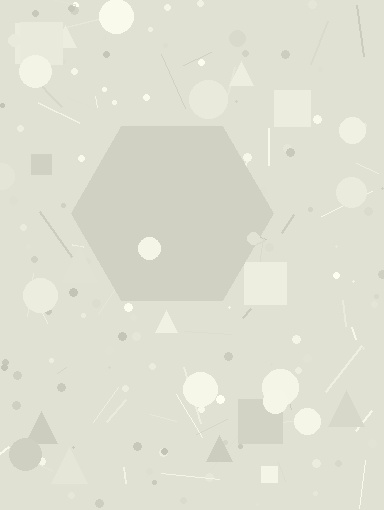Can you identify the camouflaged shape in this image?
The camouflaged shape is a hexagon.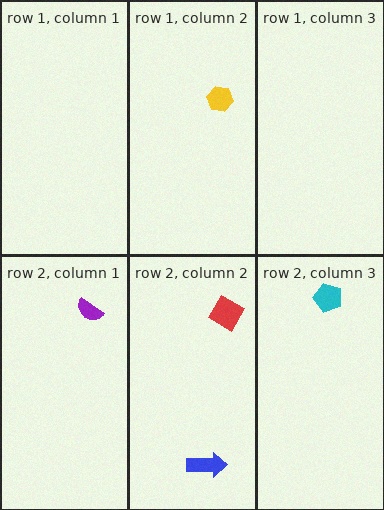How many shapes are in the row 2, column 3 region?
1.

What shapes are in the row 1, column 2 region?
The yellow hexagon.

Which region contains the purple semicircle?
The row 2, column 1 region.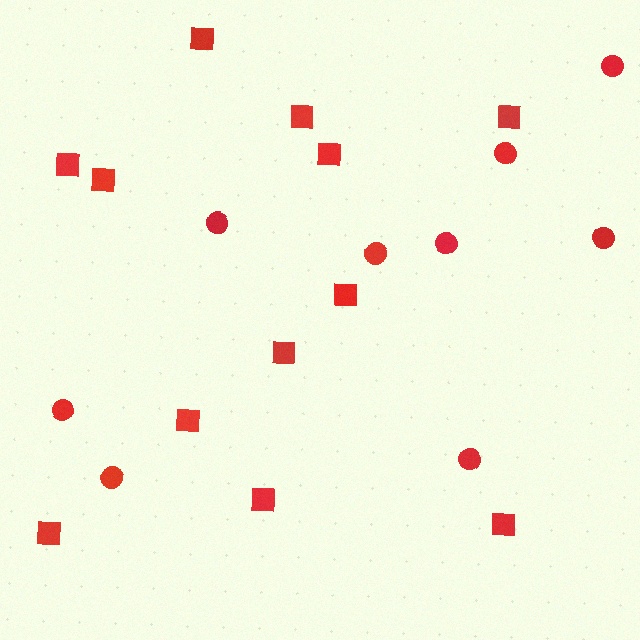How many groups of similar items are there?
There are 2 groups: one group of squares (12) and one group of circles (9).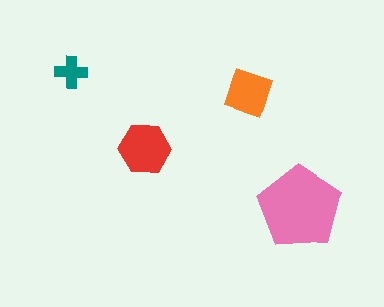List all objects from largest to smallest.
The pink pentagon, the red hexagon, the orange square, the teal cross.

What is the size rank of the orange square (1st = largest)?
3rd.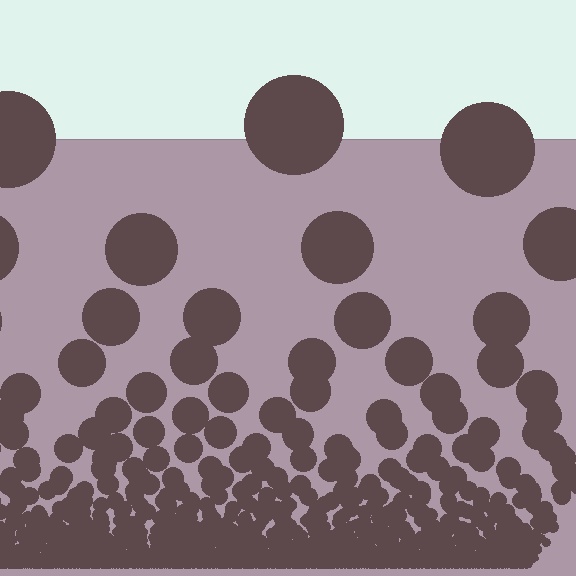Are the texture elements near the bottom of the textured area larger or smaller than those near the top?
Smaller. The gradient is inverted — elements near the bottom are smaller and denser.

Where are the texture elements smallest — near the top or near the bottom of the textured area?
Near the bottom.